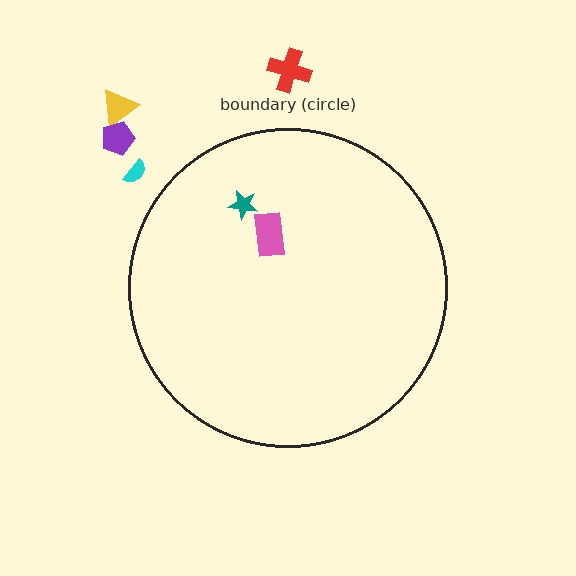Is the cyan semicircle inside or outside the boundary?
Outside.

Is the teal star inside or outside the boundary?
Inside.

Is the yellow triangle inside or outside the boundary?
Outside.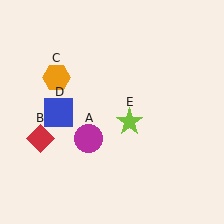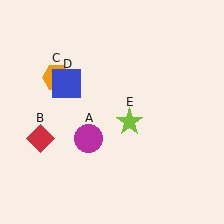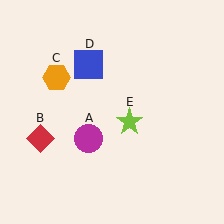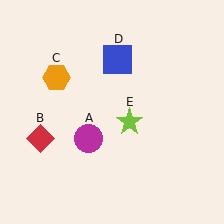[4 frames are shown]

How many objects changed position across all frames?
1 object changed position: blue square (object D).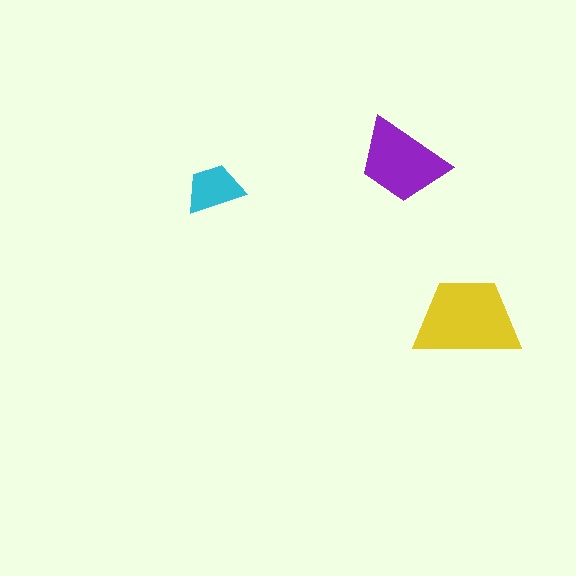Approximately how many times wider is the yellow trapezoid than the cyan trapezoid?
About 2 times wider.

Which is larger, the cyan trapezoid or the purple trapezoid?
The purple one.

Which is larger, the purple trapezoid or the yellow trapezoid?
The yellow one.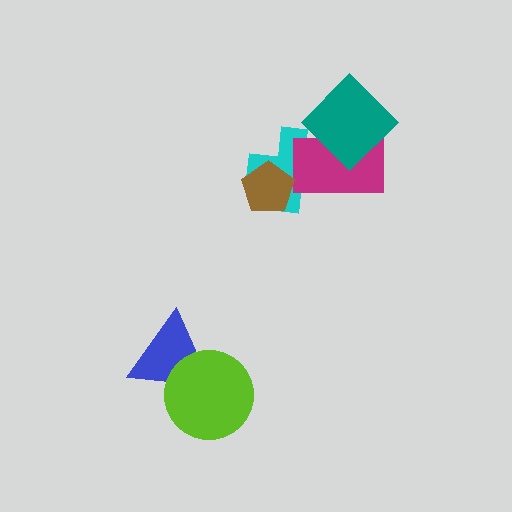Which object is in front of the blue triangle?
The lime circle is in front of the blue triangle.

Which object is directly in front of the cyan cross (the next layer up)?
The magenta rectangle is directly in front of the cyan cross.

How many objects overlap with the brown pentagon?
1 object overlaps with the brown pentagon.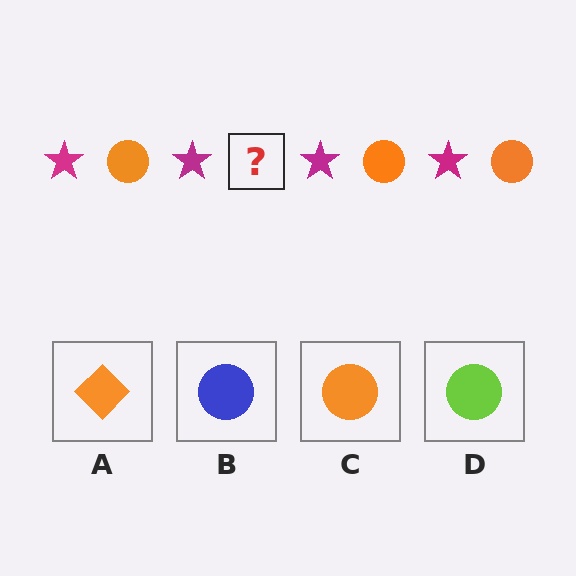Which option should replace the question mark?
Option C.